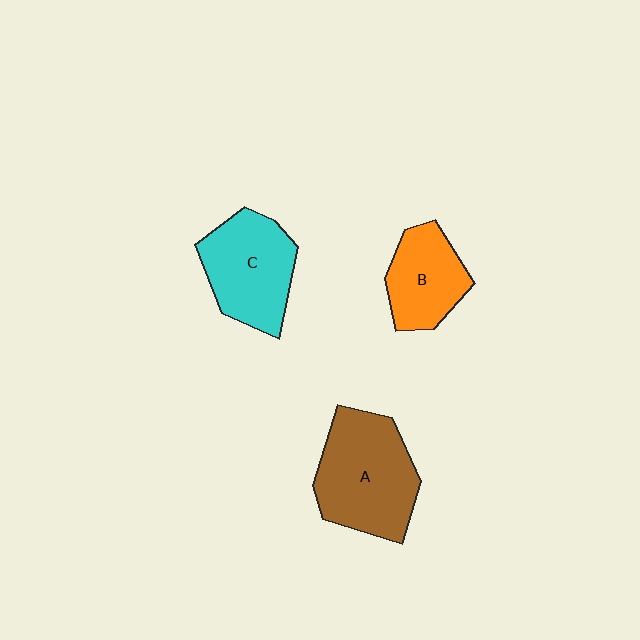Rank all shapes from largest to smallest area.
From largest to smallest: A (brown), C (cyan), B (orange).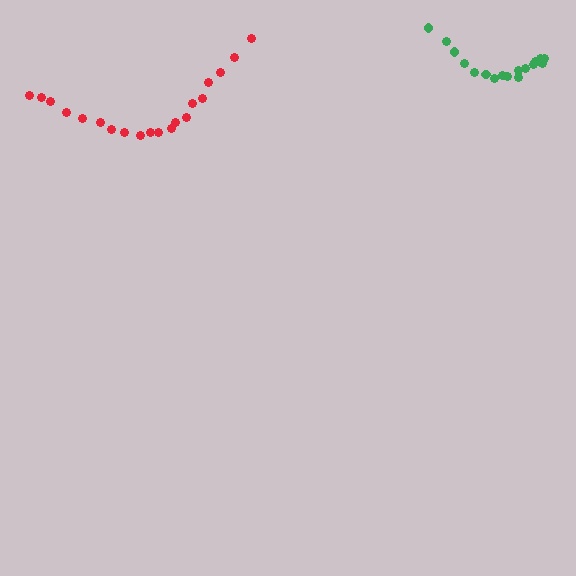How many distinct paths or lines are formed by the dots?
There are 2 distinct paths.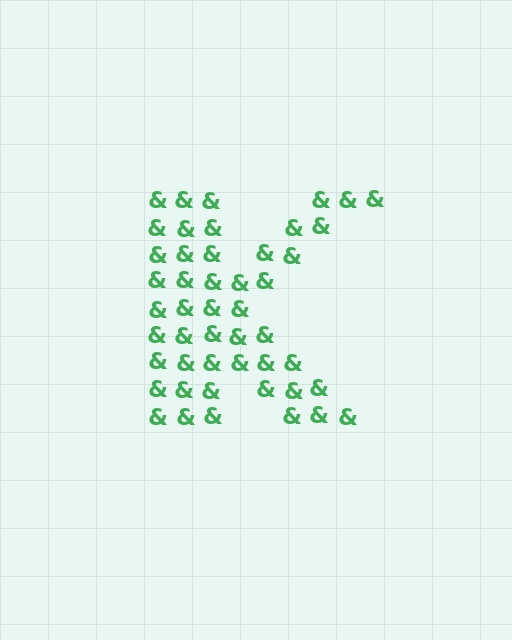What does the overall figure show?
The overall figure shows the letter K.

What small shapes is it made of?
It is made of small ampersands.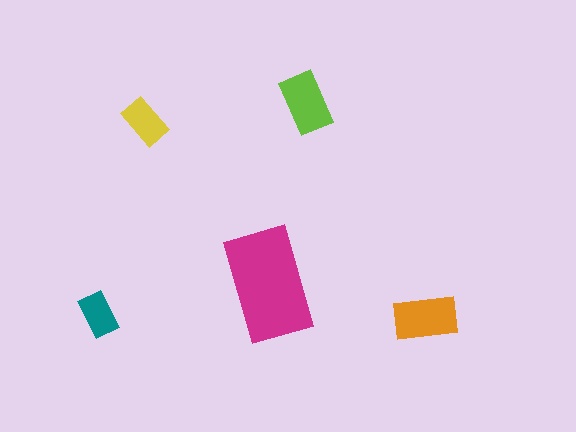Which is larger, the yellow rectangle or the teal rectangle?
The yellow one.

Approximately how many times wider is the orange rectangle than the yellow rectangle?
About 1.5 times wider.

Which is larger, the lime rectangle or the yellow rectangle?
The lime one.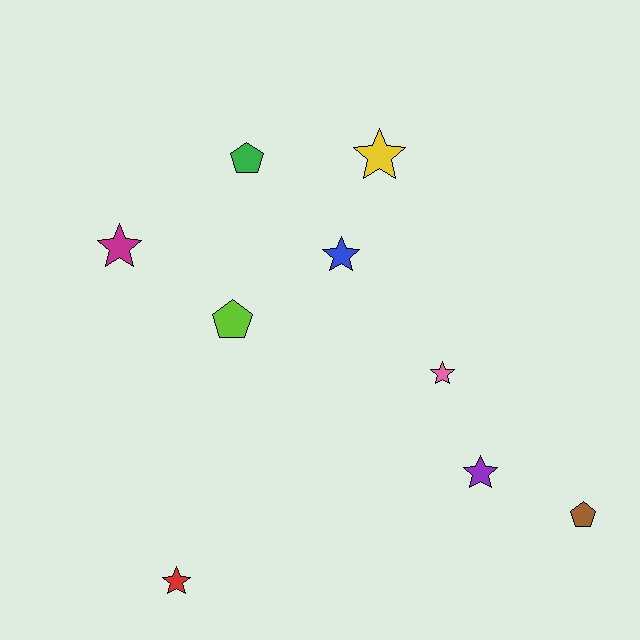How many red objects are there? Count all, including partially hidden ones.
There is 1 red object.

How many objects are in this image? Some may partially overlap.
There are 9 objects.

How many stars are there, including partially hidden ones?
There are 6 stars.